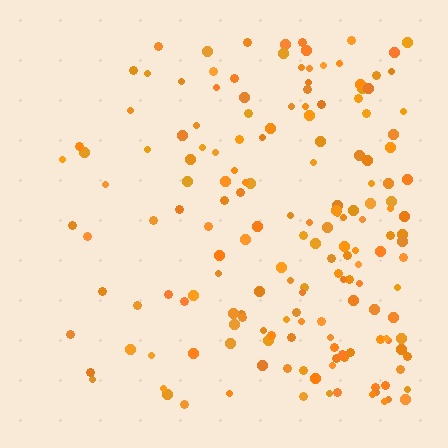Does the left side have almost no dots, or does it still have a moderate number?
Still a moderate number, just noticeably fewer than the right.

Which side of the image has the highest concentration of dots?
The right.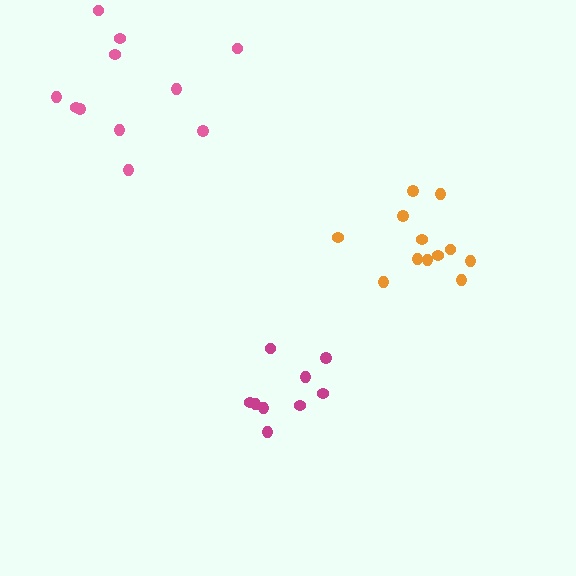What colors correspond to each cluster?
The clusters are colored: orange, magenta, pink.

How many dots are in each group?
Group 1: 12 dots, Group 2: 9 dots, Group 3: 11 dots (32 total).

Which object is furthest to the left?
The pink cluster is leftmost.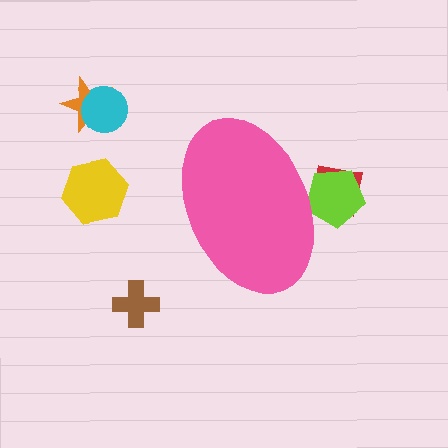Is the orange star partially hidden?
No, the orange star is fully visible.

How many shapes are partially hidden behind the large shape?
2 shapes are partially hidden.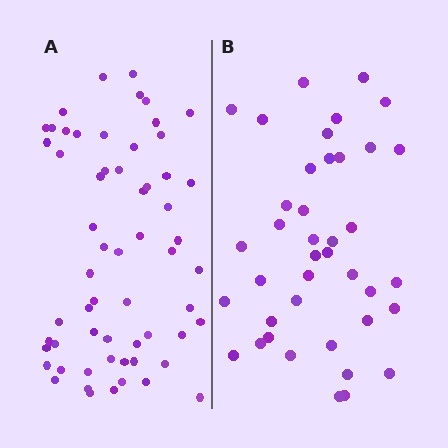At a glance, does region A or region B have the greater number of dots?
Region A (the left region) has more dots.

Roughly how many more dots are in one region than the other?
Region A has approximately 20 more dots than region B.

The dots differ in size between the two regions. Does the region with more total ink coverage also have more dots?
No. Region B has more total ink coverage because its dots are larger, but region A actually contains more individual dots. Total area can be misleading — the number of items is what matters here.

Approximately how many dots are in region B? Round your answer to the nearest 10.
About 40 dots.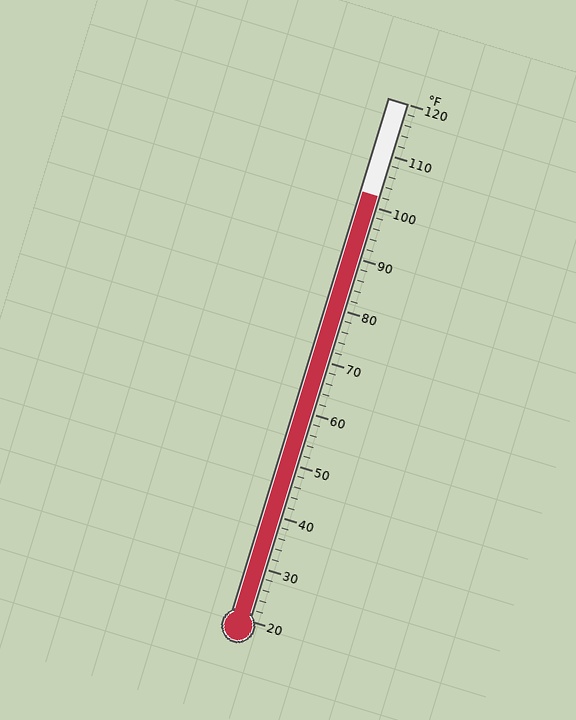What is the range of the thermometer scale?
The thermometer scale ranges from 20°F to 120°F.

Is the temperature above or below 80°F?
The temperature is above 80°F.